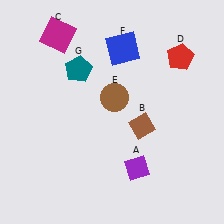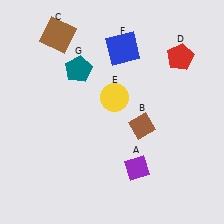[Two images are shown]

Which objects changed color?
C changed from magenta to brown. E changed from brown to yellow.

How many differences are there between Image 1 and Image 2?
There are 2 differences between the two images.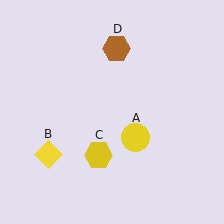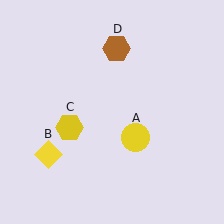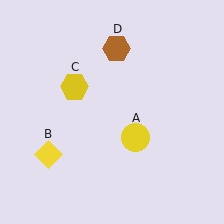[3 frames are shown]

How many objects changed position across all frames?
1 object changed position: yellow hexagon (object C).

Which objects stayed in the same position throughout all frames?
Yellow circle (object A) and yellow diamond (object B) and brown hexagon (object D) remained stationary.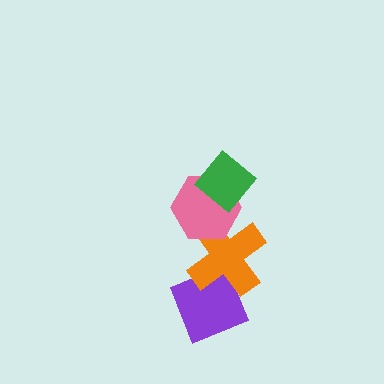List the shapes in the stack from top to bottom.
From top to bottom: the green diamond, the pink hexagon, the orange cross, the purple diamond.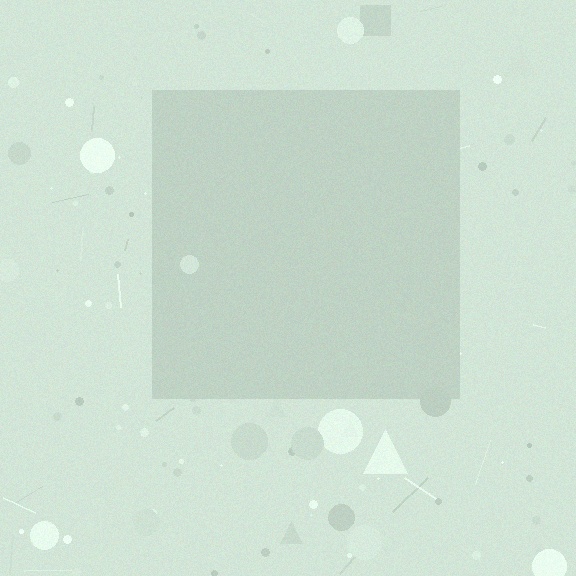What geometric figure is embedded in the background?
A square is embedded in the background.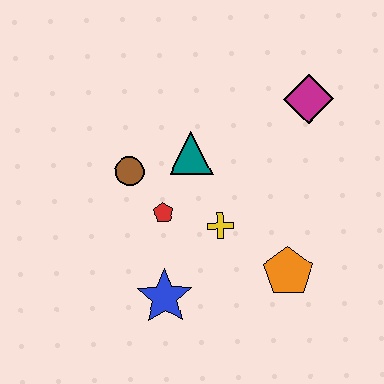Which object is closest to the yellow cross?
The red pentagon is closest to the yellow cross.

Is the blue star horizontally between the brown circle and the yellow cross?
Yes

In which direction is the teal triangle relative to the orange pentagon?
The teal triangle is above the orange pentagon.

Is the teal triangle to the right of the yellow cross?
No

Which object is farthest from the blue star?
The magenta diamond is farthest from the blue star.